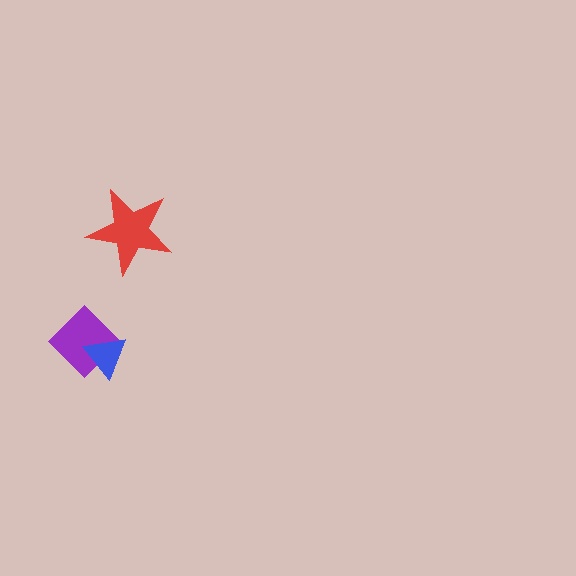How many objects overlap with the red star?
0 objects overlap with the red star.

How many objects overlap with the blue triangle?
1 object overlaps with the blue triangle.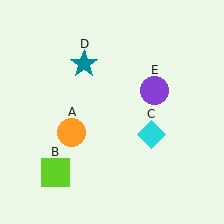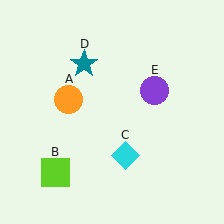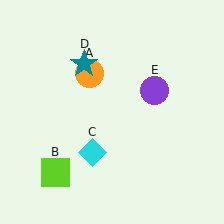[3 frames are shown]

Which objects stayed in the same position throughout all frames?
Lime square (object B) and teal star (object D) and purple circle (object E) remained stationary.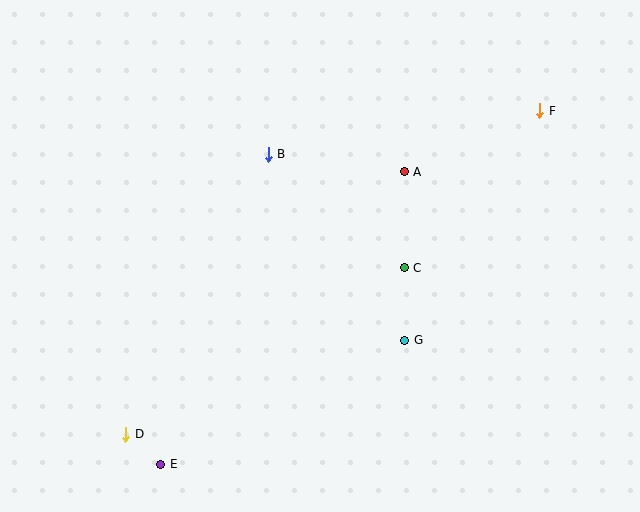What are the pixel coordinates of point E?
Point E is at (161, 464).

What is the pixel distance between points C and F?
The distance between C and F is 207 pixels.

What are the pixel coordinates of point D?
Point D is at (126, 434).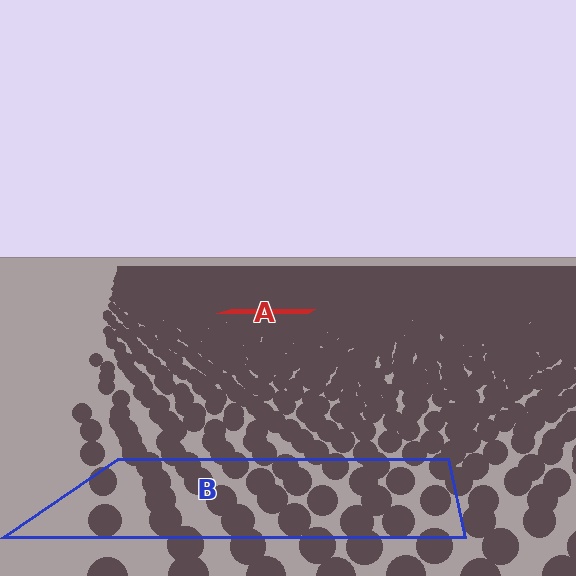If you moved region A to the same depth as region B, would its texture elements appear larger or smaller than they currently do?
They would appear larger. At a closer depth, the same texture elements are projected at a bigger on-screen size.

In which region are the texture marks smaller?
The texture marks are smaller in region A, because it is farther away.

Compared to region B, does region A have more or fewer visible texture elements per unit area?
Region A has more texture elements per unit area — they are packed more densely because it is farther away.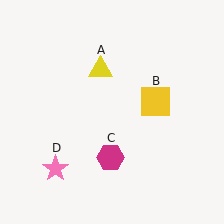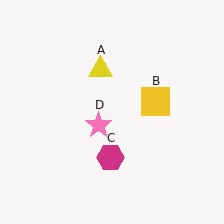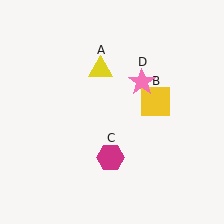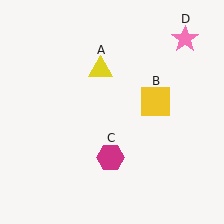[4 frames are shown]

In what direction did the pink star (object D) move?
The pink star (object D) moved up and to the right.